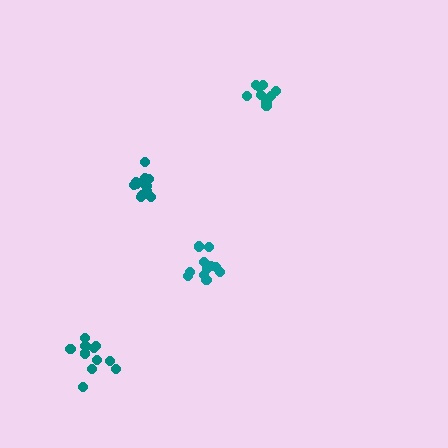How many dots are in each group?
Group 1: 11 dots, Group 2: 14 dots, Group 3: 10 dots, Group 4: 11 dots (46 total).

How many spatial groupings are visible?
There are 4 spatial groupings.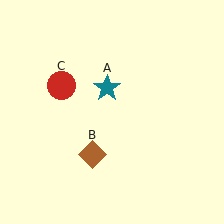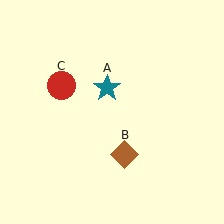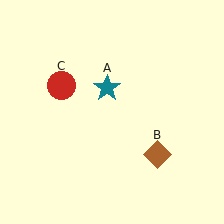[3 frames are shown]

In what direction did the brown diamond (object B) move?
The brown diamond (object B) moved right.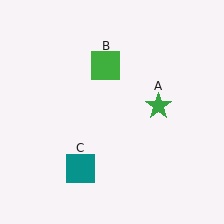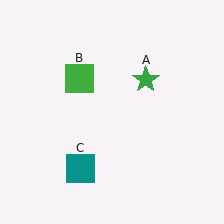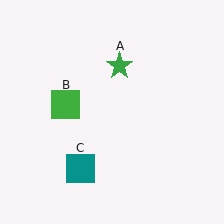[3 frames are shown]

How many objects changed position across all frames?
2 objects changed position: green star (object A), green square (object B).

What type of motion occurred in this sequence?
The green star (object A), green square (object B) rotated counterclockwise around the center of the scene.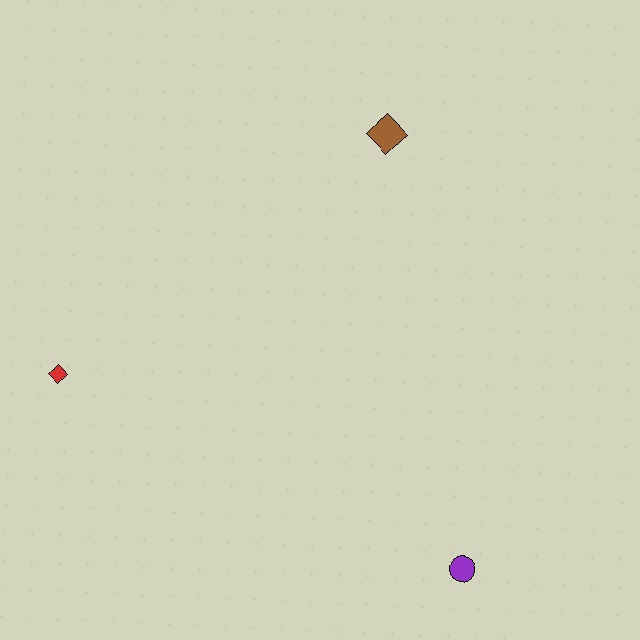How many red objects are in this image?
There is 1 red object.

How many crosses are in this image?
There are no crosses.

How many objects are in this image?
There are 3 objects.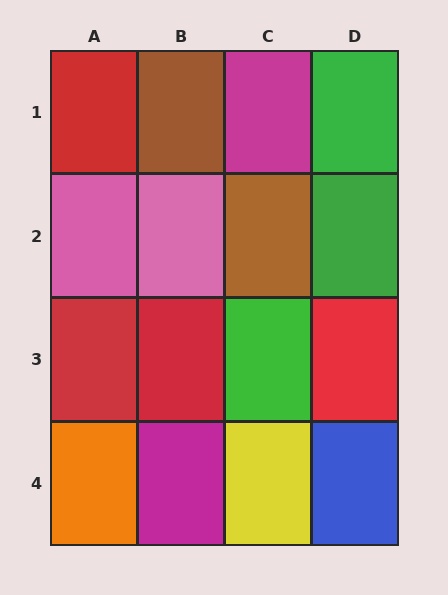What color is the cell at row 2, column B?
Pink.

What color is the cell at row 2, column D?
Green.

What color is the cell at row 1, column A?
Red.